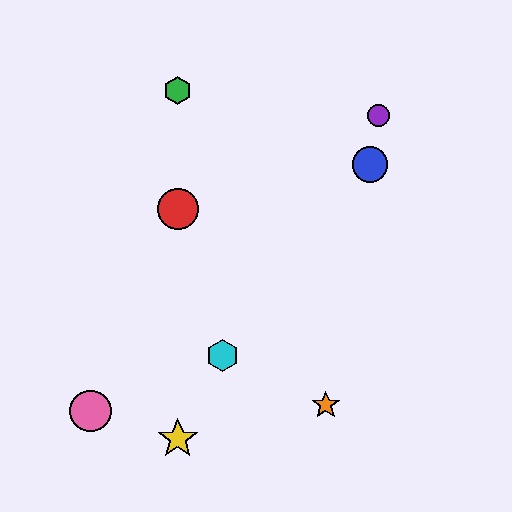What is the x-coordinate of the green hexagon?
The green hexagon is at x≈178.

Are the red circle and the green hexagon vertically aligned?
Yes, both are at x≈178.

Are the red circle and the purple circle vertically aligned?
No, the red circle is at x≈178 and the purple circle is at x≈379.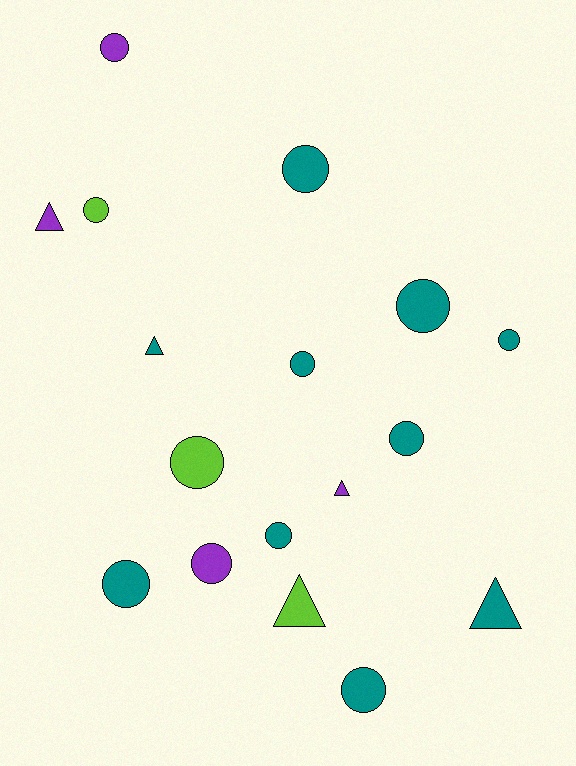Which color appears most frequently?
Teal, with 10 objects.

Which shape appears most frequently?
Circle, with 12 objects.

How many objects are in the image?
There are 17 objects.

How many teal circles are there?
There are 8 teal circles.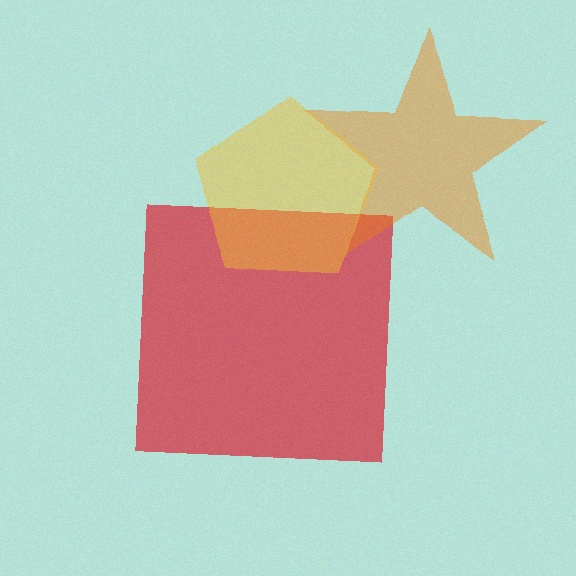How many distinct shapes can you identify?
There are 3 distinct shapes: a red square, an orange star, a yellow pentagon.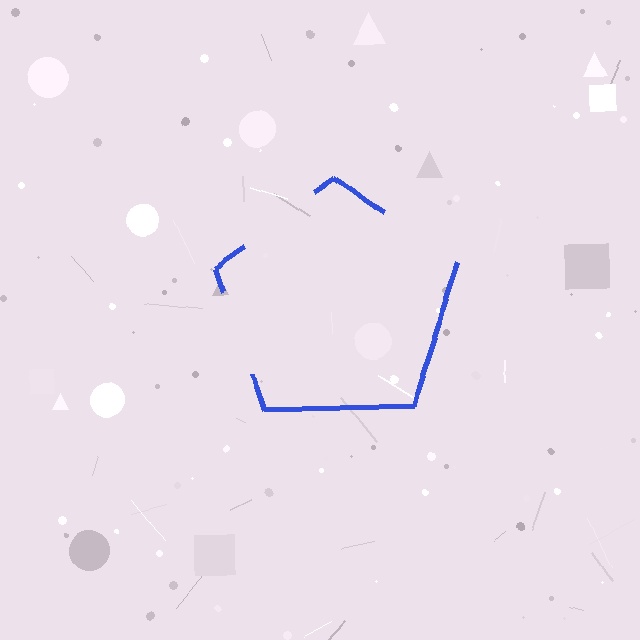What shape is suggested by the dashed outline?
The dashed outline suggests a pentagon.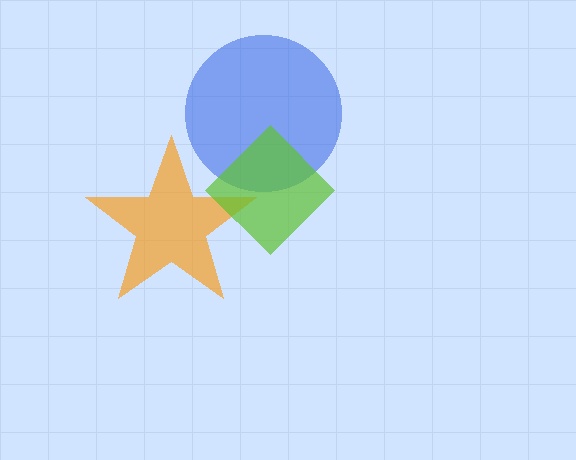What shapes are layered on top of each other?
The layered shapes are: an orange star, a blue circle, a lime diamond.